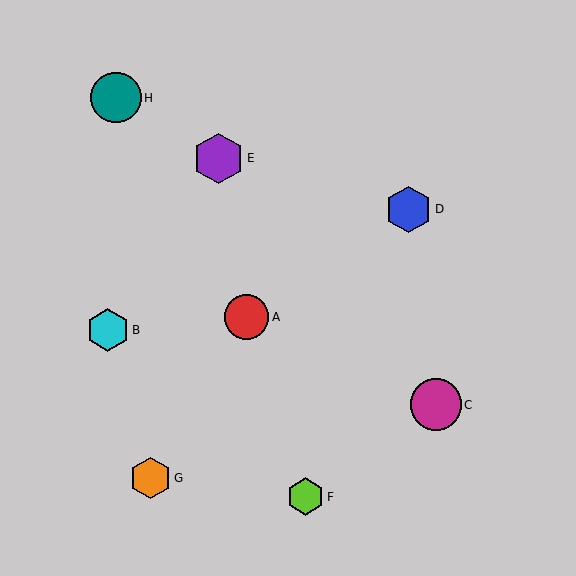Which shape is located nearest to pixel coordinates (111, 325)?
The cyan hexagon (labeled B) at (108, 330) is nearest to that location.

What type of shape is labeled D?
Shape D is a blue hexagon.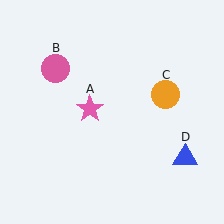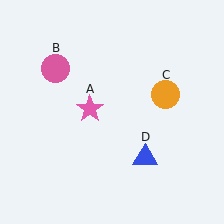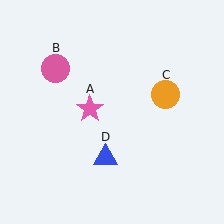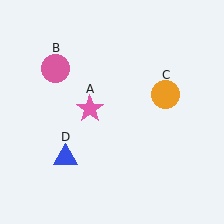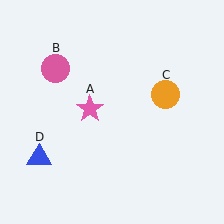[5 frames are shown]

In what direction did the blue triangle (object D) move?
The blue triangle (object D) moved left.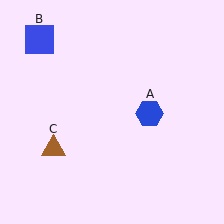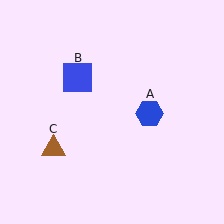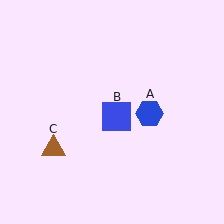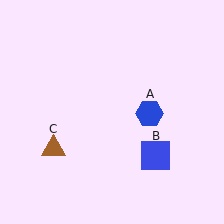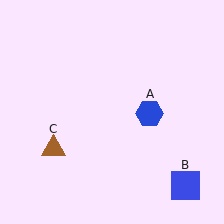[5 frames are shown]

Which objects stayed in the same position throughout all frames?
Blue hexagon (object A) and brown triangle (object C) remained stationary.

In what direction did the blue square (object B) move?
The blue square (object B) moved down and to the right.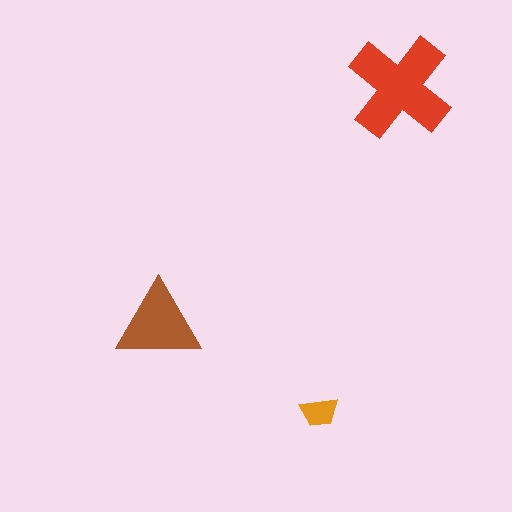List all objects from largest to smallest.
The red cross, the brown triangle, the orange trapezoid.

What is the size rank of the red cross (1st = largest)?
1st.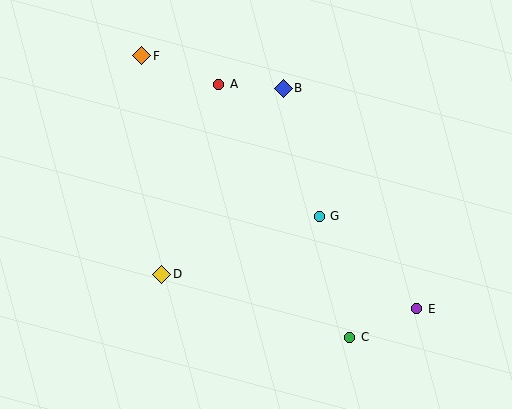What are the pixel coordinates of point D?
Point D is at (162, 274).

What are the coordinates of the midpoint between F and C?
The midpoint between F and C is at (246, 197).